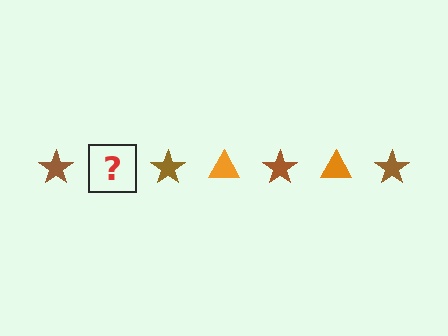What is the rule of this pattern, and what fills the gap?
The rule is that the pattern alternates between brown star and orange triangle. The gap should be filled with an orange triangle.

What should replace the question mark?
The question mark should be replaced with an orange triangle.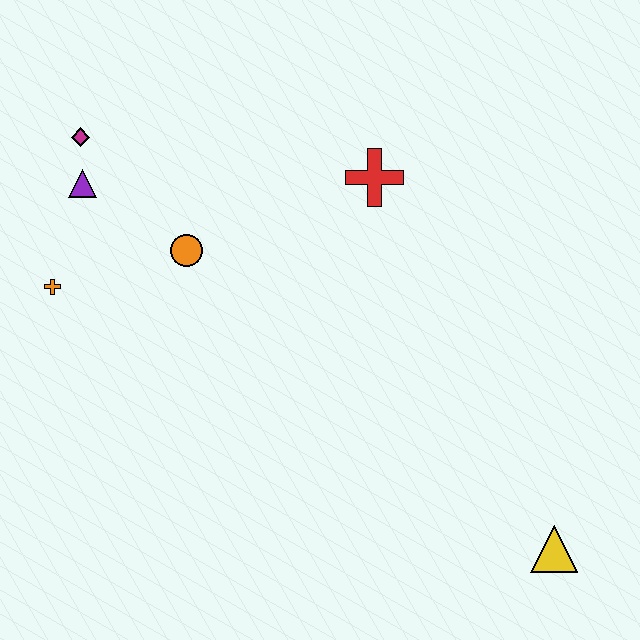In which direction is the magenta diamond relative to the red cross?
The magenta diamond is to the left of the red cross.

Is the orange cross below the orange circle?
Yes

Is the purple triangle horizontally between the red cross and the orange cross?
Yes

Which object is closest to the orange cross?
The purple triangle is closest to the orange cross.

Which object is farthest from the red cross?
The yellow triangle is farthest from the red cross.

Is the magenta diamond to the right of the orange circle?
No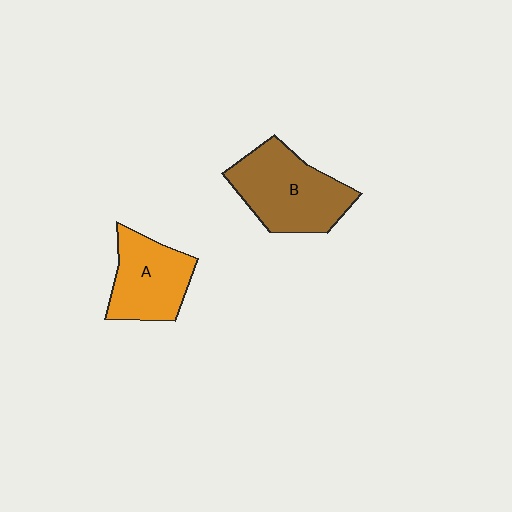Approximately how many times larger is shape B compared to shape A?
Approximately 1.3 times.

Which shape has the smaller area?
Shape A (orange).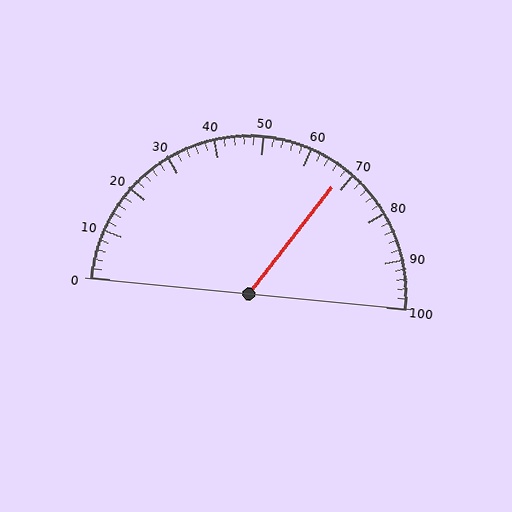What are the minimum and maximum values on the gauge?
The gauge ranges from 0 to 100.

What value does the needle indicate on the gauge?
The needle indicates approximately 68.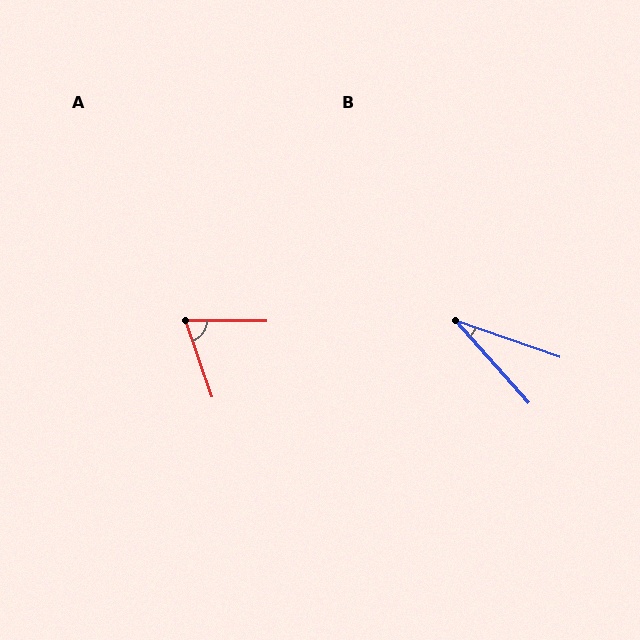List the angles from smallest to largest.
B (29°), A (70°).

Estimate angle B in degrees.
Approximately 29 degrees.